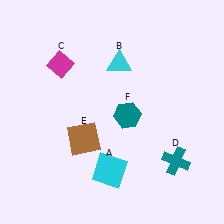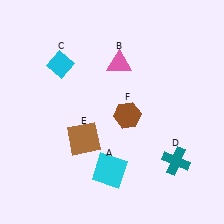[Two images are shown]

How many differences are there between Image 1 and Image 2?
There are 3 differences between the two images.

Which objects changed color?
B changed from cyan to pink. C changed from magenta to cyan. F changed from teal to brown.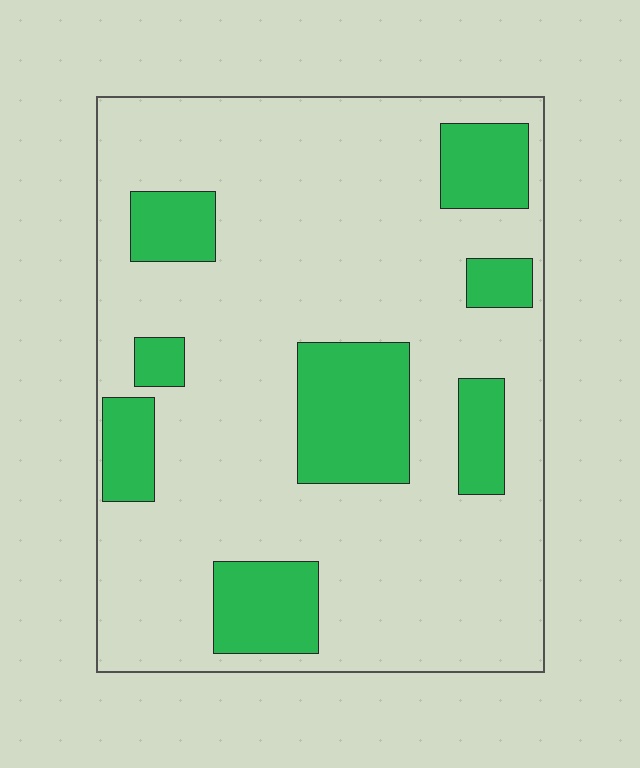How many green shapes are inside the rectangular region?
8.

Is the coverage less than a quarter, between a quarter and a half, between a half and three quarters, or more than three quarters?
Less than a quarter.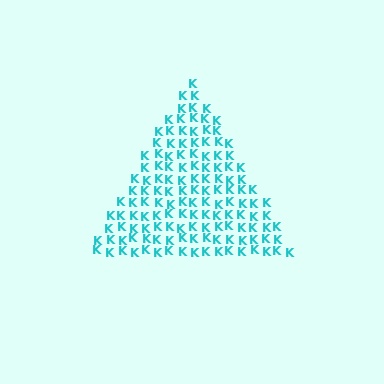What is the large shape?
The large shape is a triangle.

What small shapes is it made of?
It is made of small letter K's.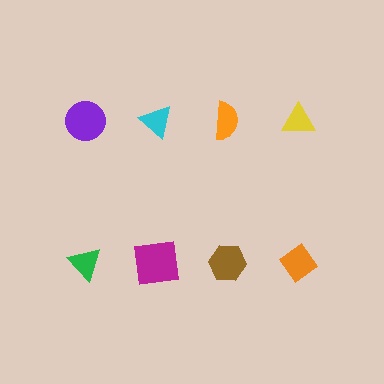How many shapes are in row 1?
4 shapes.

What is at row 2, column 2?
A magenta square.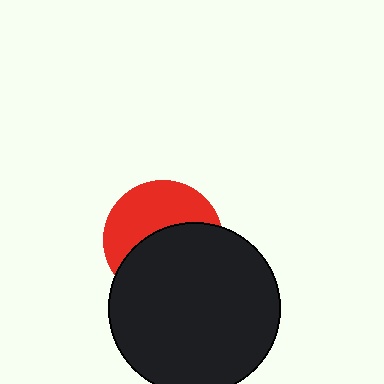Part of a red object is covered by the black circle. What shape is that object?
It is a circle.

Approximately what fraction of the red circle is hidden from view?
Roughly 54% of the red circle is hidden behind the black circle.